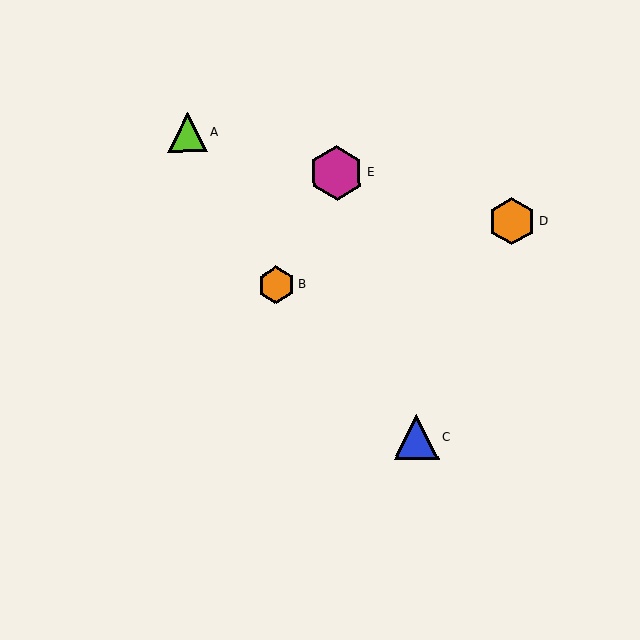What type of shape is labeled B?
Shape B is an orange hexagon.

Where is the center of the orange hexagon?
The center of the orange hexagon is at (512, 221).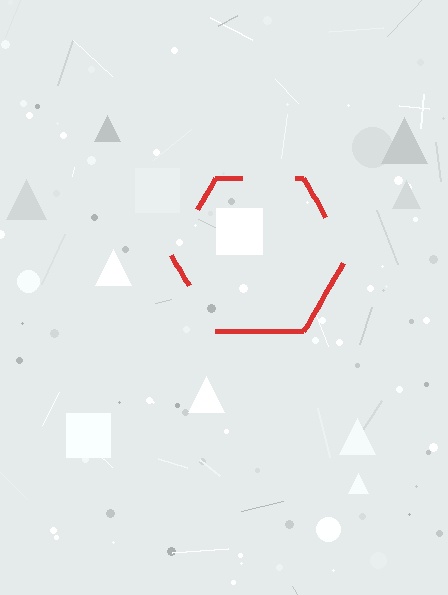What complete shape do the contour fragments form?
The contour fragments form a hexagon.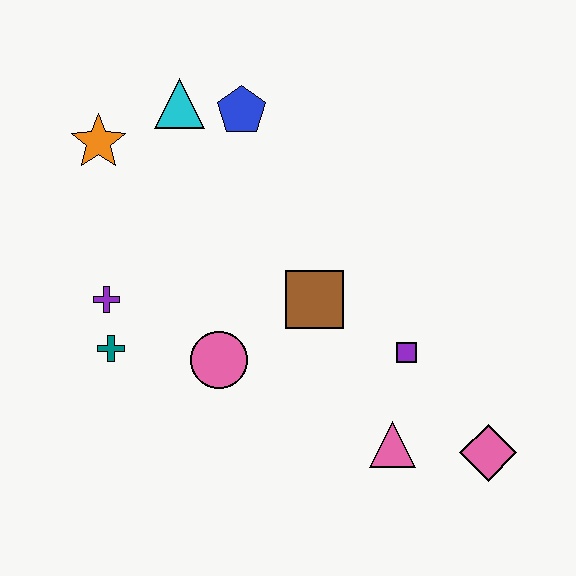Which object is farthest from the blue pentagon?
The pink diamond is farthest from the blue pentagon.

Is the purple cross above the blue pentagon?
No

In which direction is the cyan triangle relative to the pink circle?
The cyan triangle is above the pink circle.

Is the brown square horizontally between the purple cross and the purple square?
Yes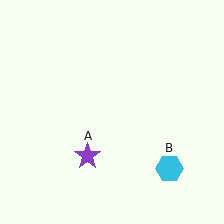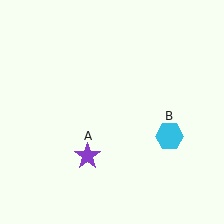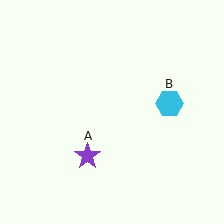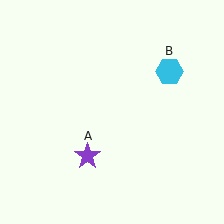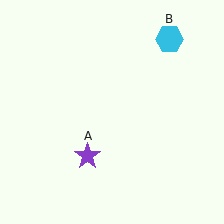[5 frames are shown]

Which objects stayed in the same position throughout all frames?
Purple star (object A) remained stationary.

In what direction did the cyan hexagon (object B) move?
The cyan hexagon (object B) moved up.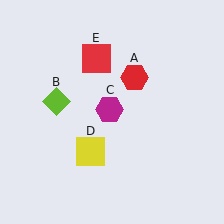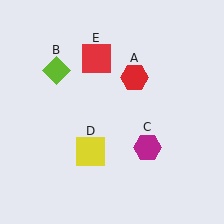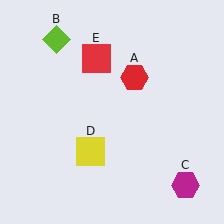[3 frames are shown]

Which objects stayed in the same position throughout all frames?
Red hexagon (object A) and yellow square (object D) and red square (object E) remained stationary.